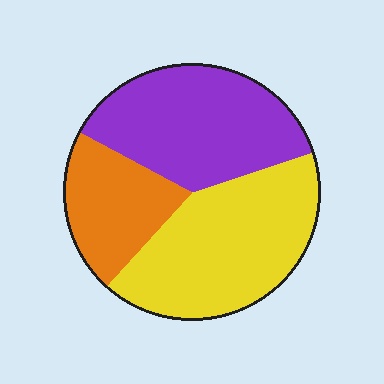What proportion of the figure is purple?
Purple takes up between a third and a half of the figure.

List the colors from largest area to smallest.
From largest to smallest: yellow, purple, orange.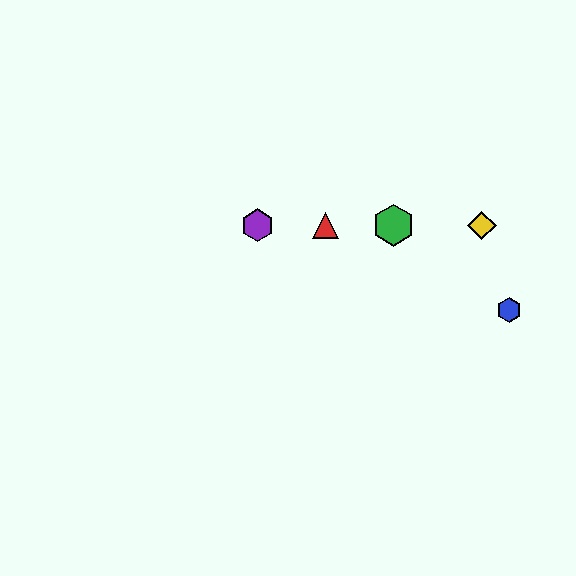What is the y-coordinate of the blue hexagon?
The blue hexagon is at y≈310.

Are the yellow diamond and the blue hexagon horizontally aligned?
No, the yellow diamond is at y≈225 and the blue hexagon is at y≈310.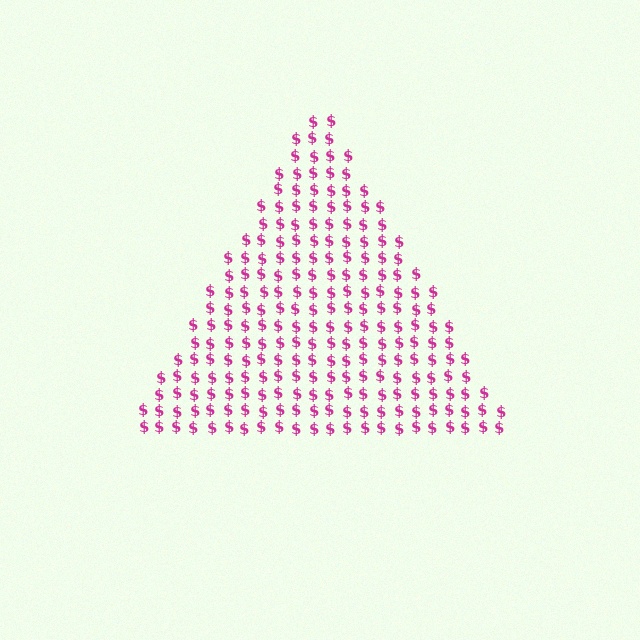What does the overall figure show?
The overall figure shows a triangle.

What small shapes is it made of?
It is made of small dollar signs.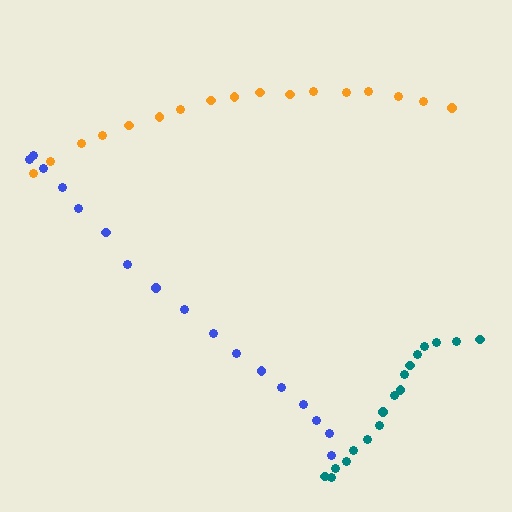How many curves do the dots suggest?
There are 3 distinct paths.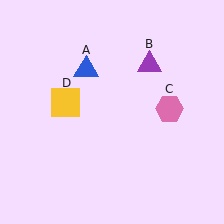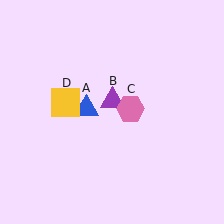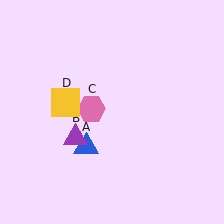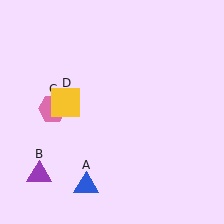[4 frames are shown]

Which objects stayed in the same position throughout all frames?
Yellow square (object D) remained stationary.